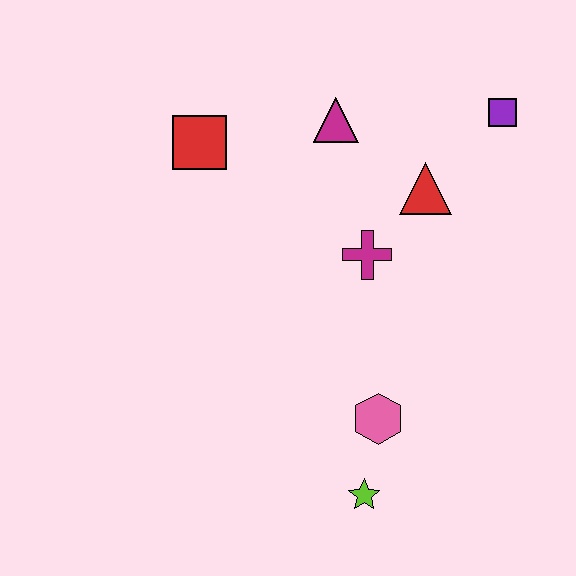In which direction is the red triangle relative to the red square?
The red triangle is to the right of the red square.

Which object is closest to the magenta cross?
The red triangle is closest to the magenta cross.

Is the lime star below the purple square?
Yes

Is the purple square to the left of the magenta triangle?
No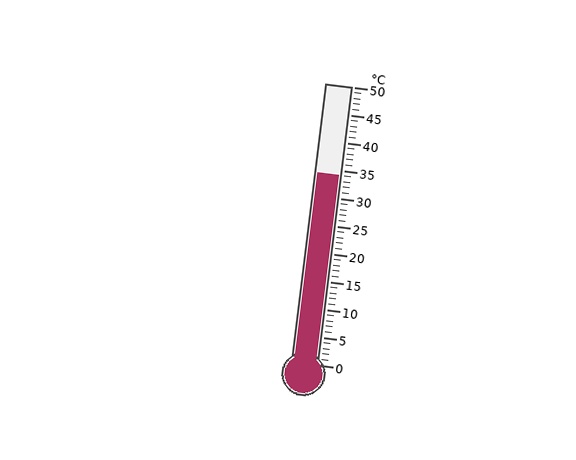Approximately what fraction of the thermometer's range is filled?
The thermometer is filled to approximately 70% of its range.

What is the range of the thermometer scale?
The thermometer scale ranges from 0°C to 50°C.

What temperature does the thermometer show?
The thermometer shows approximately 34°C.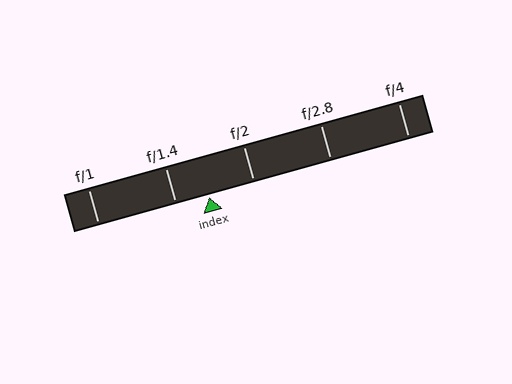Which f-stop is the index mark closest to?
The index mark is closest to f/1.4.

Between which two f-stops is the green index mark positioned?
The index mark is between f/1.4 and f/2.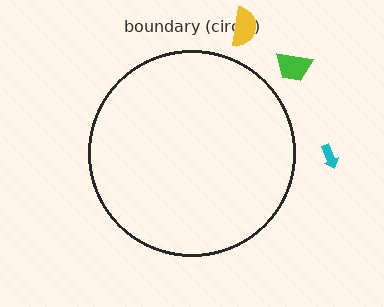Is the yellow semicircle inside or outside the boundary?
Outside.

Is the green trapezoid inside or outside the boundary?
Outside.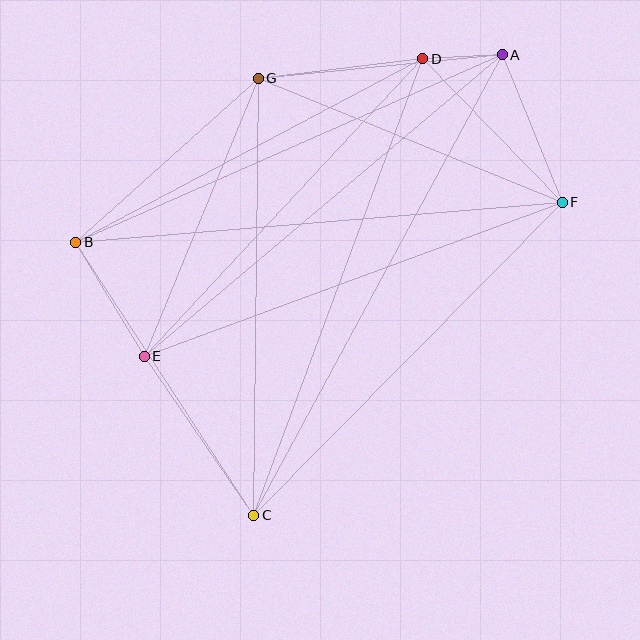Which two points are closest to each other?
Points A and D are closest to each other.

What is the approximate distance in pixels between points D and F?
The distance between D and F is approximately 200 pixels.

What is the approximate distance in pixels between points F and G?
The distance between F and G is approximately 329 pixels.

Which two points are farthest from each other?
Points A and C are farthest from each other.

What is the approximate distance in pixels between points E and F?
The distance between E and F is approximately 446 pixels.